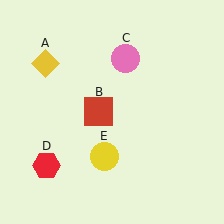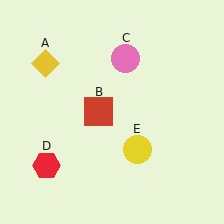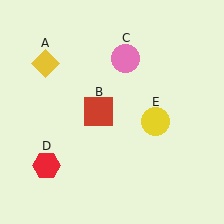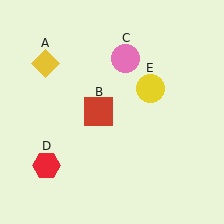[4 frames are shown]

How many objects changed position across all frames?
1 object changed position: yellow circle (object E).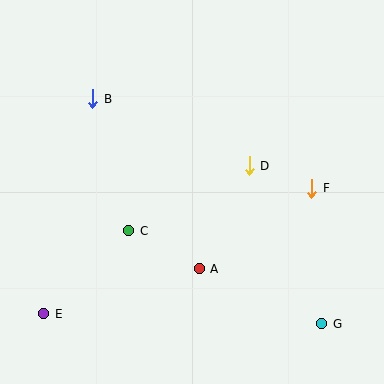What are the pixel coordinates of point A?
Point A is at (199, 269).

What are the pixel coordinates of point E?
Point E is at (44, 314).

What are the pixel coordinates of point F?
Point F is at (312, 188).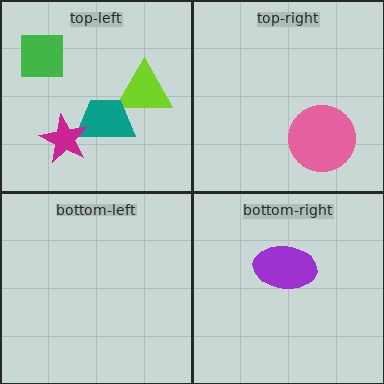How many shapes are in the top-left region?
4.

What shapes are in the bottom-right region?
The purple ellipse.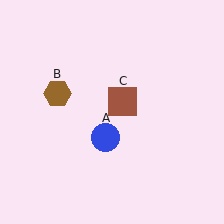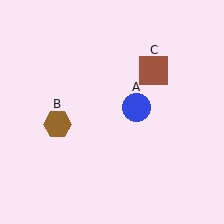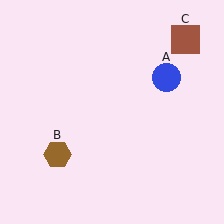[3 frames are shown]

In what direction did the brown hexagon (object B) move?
The brown hexagon (object B) moved down.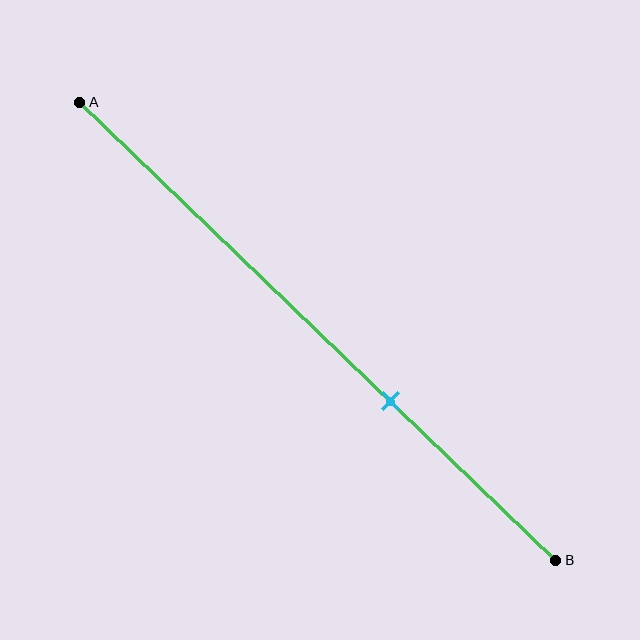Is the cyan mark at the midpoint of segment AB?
No, the mark is at about 65% from A, not at the 50% midpoint.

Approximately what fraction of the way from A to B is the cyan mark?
The cyan mark is approximately 65% of the way from A to B.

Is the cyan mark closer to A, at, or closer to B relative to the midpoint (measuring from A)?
The cyan mark is closer to point B than the midpoint of segment AB.